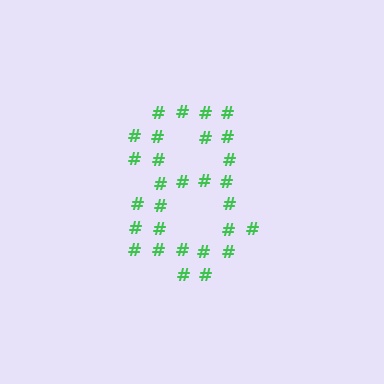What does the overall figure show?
The overall figure shows the digit 8.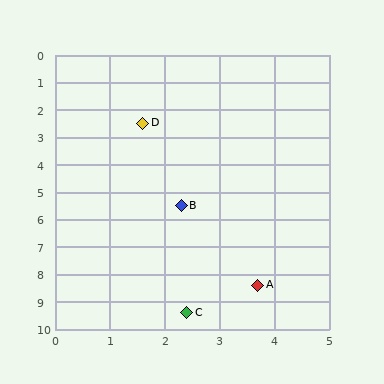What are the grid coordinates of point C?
Point C is at approximately (2.4, 9.4).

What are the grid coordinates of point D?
Point D is at approximately (1.6, 2.5).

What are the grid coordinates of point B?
Point B is at approximately (2.3, 5.5).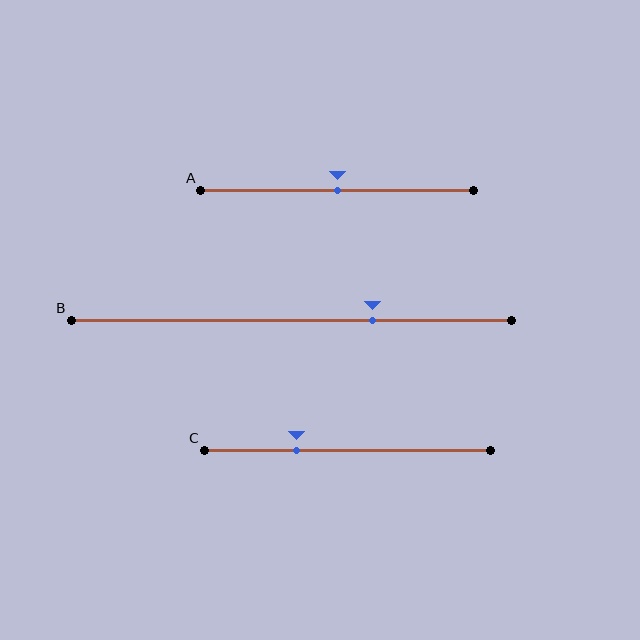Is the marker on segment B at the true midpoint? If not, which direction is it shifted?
No, the marker on segment B is shifted to the right by about 19% of the segment length.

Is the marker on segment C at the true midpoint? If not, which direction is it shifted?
No, the marker on segment C is shifted to the left by about 18% of the segment length.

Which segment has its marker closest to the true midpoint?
Segment A has its marker closest to the true midpoint.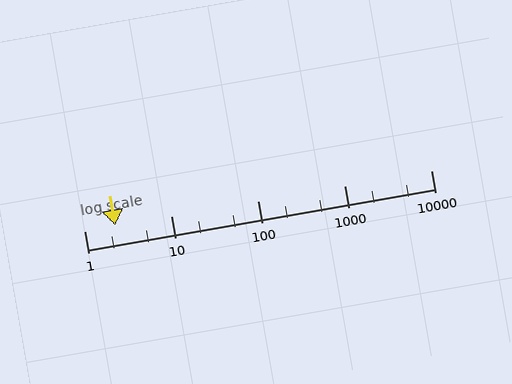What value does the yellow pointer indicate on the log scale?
The pointer indicates approximately 2.3.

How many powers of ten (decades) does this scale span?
The scale spans 4 decades, from 1 to 10000.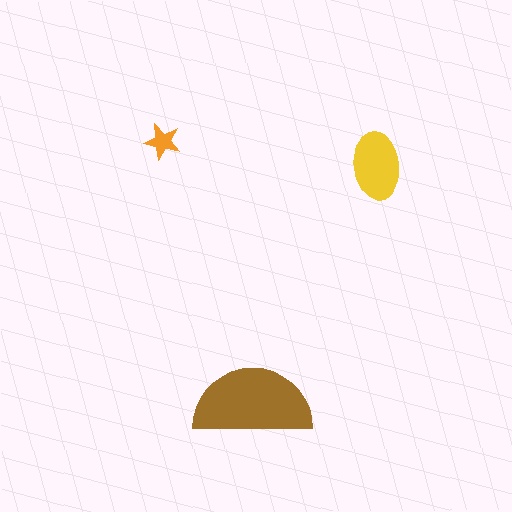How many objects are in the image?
There are 3 objects in the image.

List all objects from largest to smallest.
The brown semicircle, the yellow ellipse, the orange star.